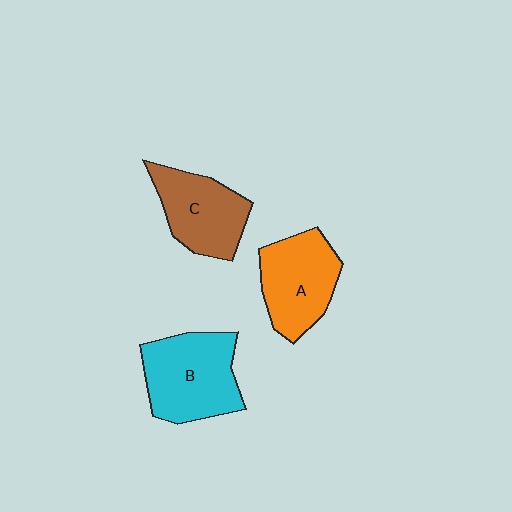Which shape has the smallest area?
Shape C (brown).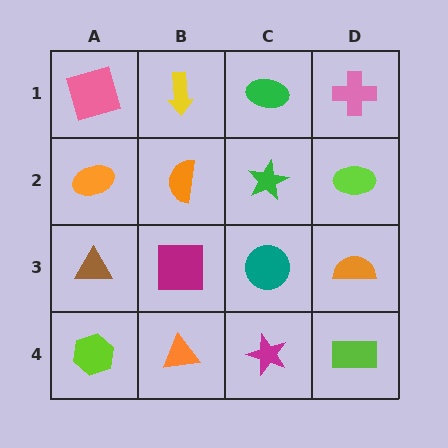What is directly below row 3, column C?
A magenta star.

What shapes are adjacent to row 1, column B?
An orange semicircle (row 2, column B), a pink square (row 1, column A), a green ellipse (row 1, column C).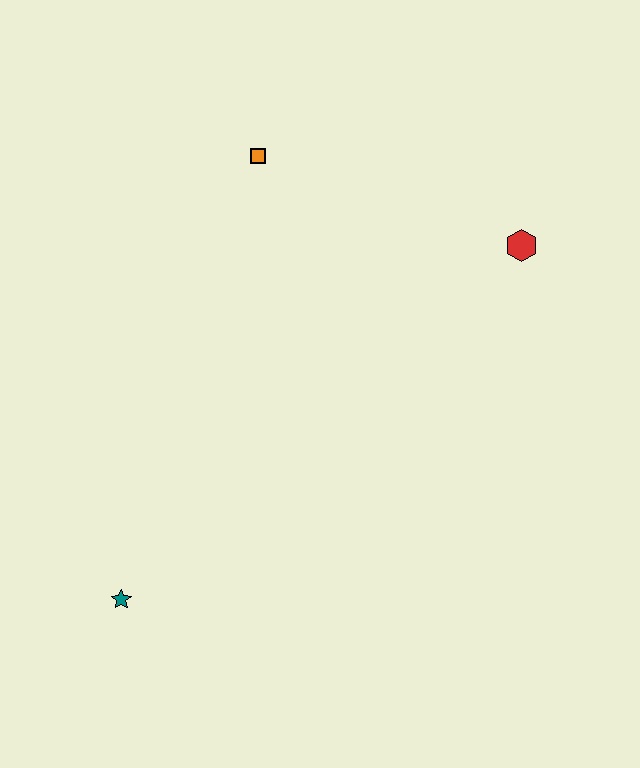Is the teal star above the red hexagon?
No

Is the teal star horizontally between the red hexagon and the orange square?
No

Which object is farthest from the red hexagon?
The teal star is farthest from the red hexagon.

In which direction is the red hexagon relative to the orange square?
The red hexagon is to the right of the orange square.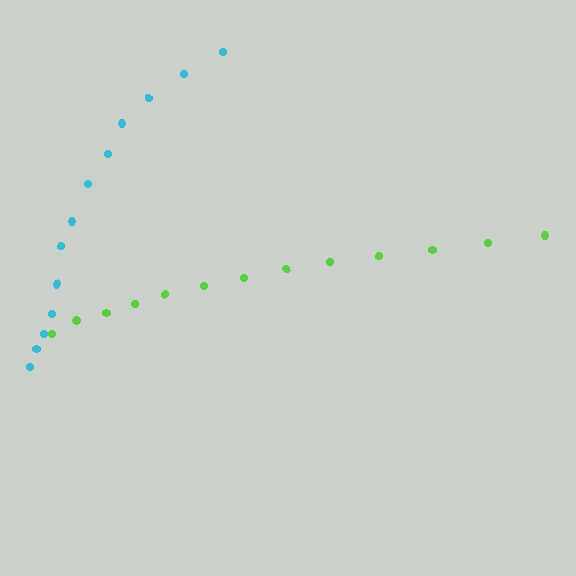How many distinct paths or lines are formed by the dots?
There are 2 distinct paths.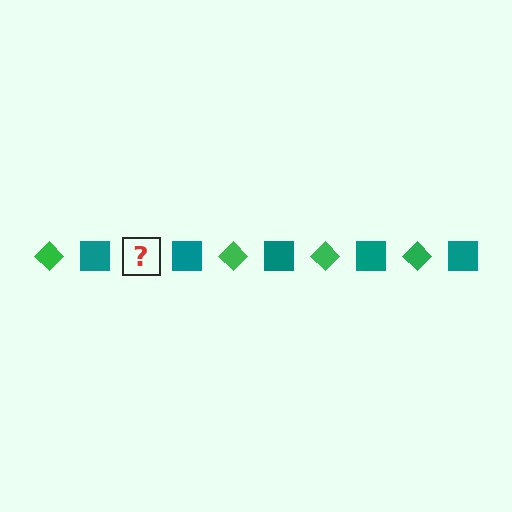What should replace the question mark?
The question mark should be replaced with a green diamond.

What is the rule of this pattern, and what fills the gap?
The rule is that the pattern alternates between green diamond and teal square. The gap should be filled with a green diamond.